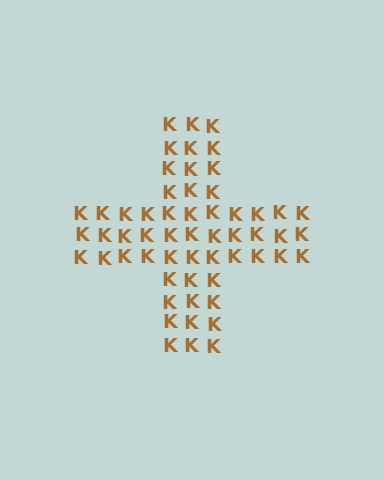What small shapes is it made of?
It is made of small letter K's.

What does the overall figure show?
The overall figure shows a cross.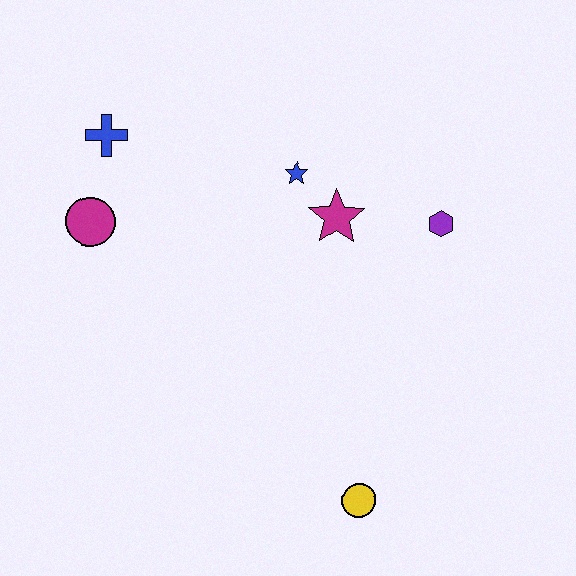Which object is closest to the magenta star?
The blue star is closest to the magenta star.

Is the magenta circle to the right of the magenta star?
No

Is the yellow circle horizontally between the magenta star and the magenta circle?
No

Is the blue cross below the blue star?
No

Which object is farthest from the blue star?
The yellow circle is farthest from the blue star.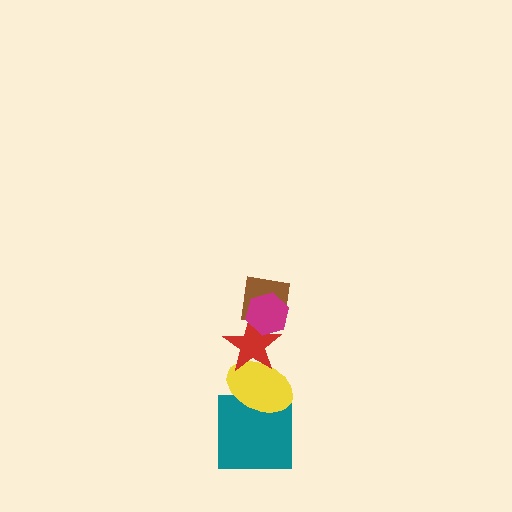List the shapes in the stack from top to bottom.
From top to bottom: the magenta hexagon, the brown square, the red star, the yellow ellipse, the teal square.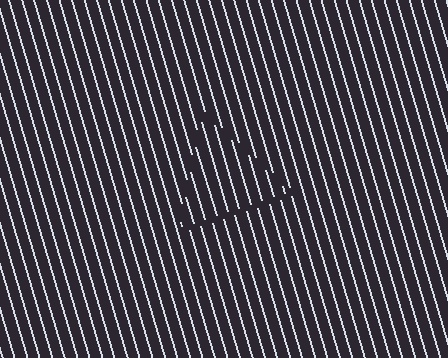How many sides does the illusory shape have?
3 sides — the line-ends trace a triangle.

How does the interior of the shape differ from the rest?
The interior of the shape contains the same grating, shifted by half a period — the contour is defined by the phase discontinuity where line-ends from the inner and outer gratings abut.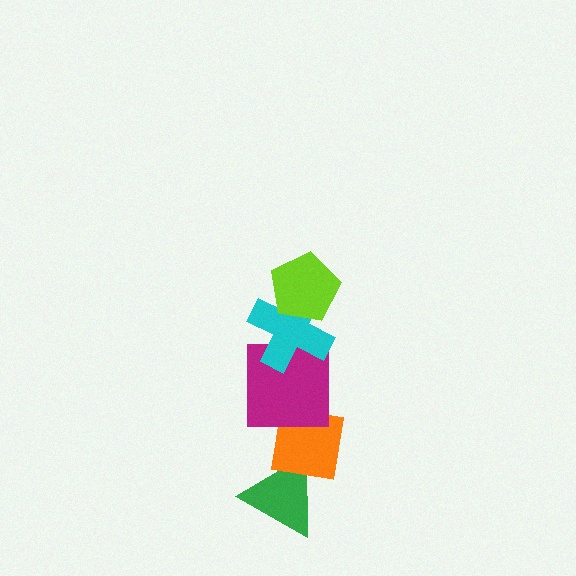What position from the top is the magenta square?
The magenta square is 3rd from the top.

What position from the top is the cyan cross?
The cyan cross is 2nd from the top.